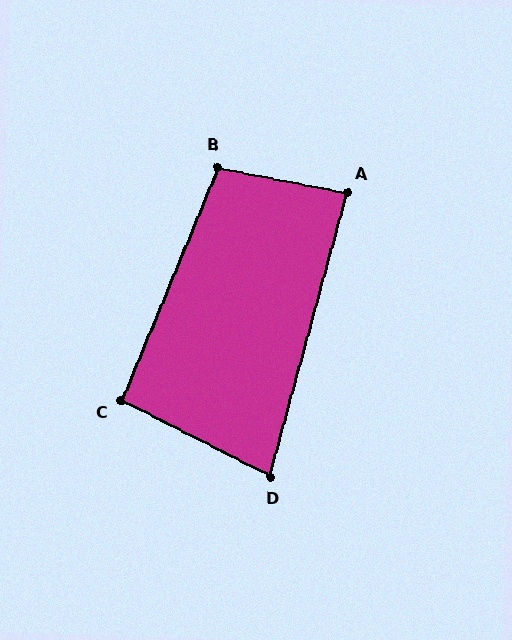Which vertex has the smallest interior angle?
D, at approximately 78 degrees.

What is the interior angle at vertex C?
Approximately 94 degrees (approximately right).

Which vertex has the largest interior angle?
B, at approximately 102 degrees.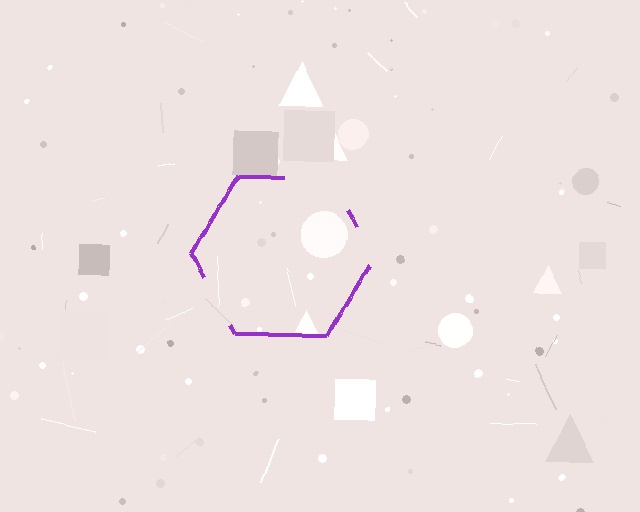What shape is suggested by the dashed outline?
The dashed outline suggests a hexagon.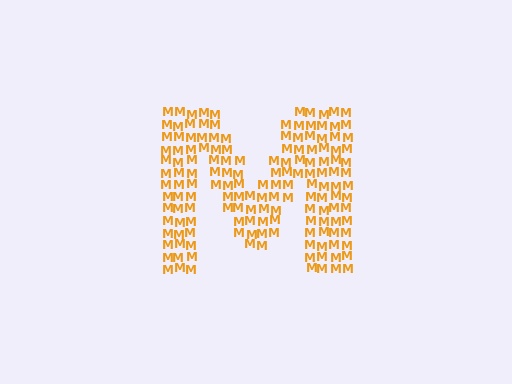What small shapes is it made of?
It is made of small letter M's.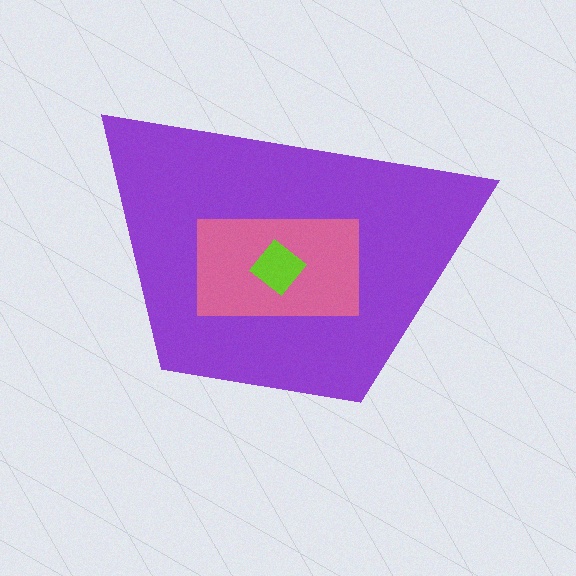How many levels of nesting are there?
3.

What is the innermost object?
The lime diamond.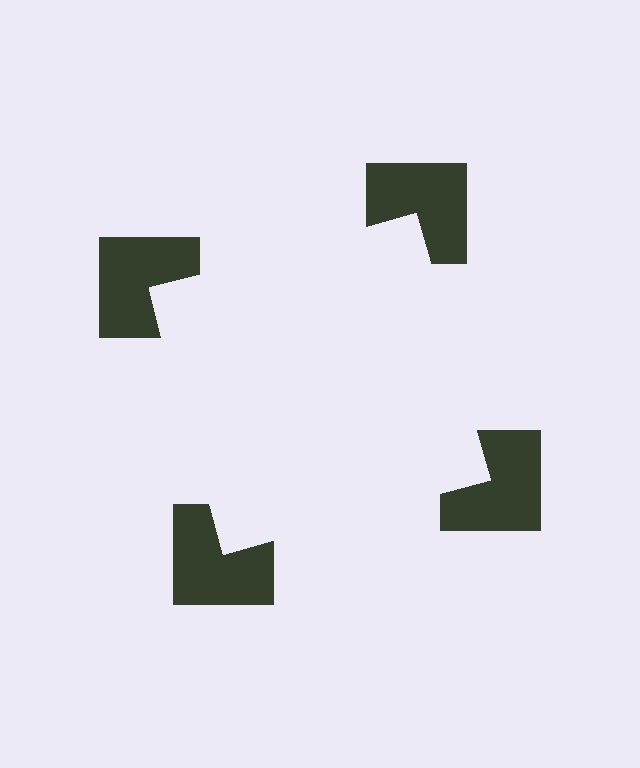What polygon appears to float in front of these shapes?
An illusory square — its edges are inferred from the aligned wedge cuts in the notched squares, not physically drawn.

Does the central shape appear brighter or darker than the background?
It typically appears slightly brighter than the background, even though no actual brightness change is drawn.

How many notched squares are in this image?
There are 4 — one at each vertex of the illusory square.